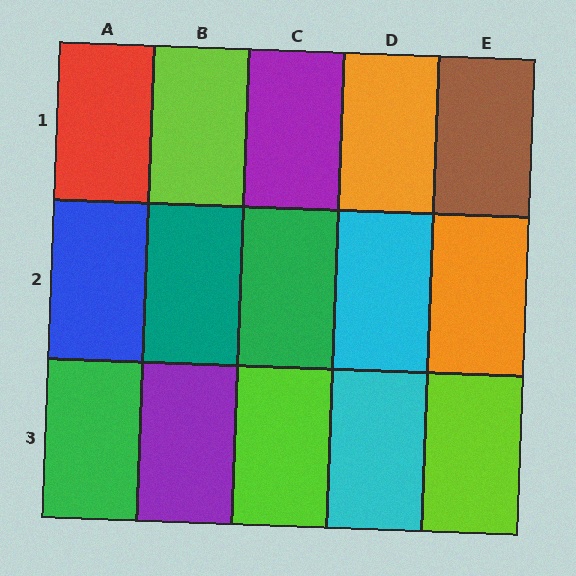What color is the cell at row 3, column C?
Lime.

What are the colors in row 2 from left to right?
Blue, teal, green, cyan, orange.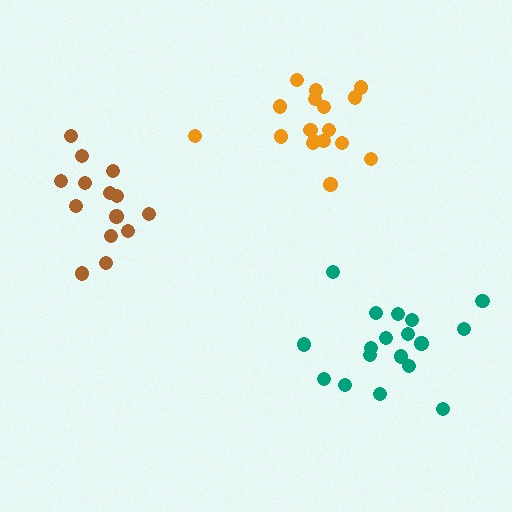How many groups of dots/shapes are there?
There are 3 groups.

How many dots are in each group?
Group 1: 14 dots, Group 2: 17 dots, Group 3: 18 dots (49 total).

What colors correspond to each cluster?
The clusters are colored: brown, orange, teal.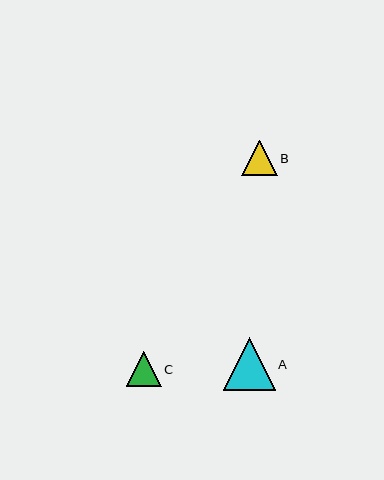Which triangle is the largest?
Triangle A is the largest with a size of approximately 52 pixels.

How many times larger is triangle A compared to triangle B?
Triangle A is approximately 1.5 times the size of triangle B.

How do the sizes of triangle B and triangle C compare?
Triangle B and triangle C are approximately the same size.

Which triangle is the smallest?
Triangle C is the smallest with a size of approximately 35 pixels.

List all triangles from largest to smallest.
From largest to smallest: A, B, C.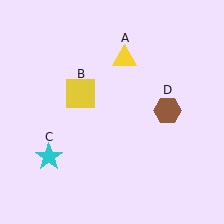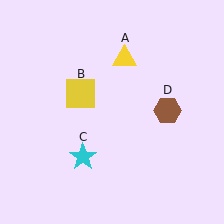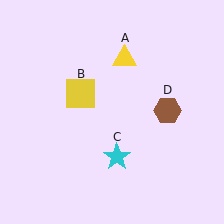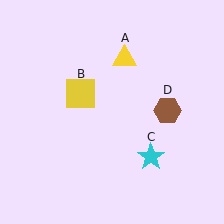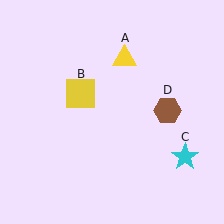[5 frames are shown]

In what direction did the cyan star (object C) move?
The cyan star (object C) moved right.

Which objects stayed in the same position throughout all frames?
Yellow triangle (object A) and yellow square (object B) and brown hexagon (object D) remained stationary.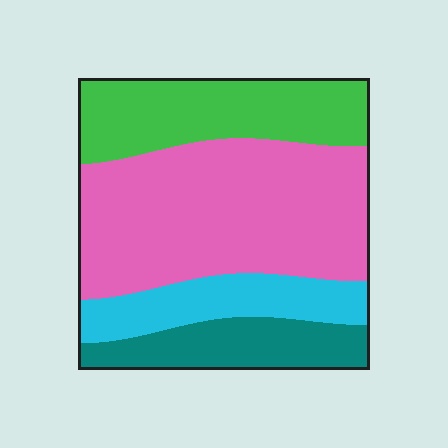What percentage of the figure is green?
Green takes up about one quarter (1/4) of the figure.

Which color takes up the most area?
Pink, at roughly 45%.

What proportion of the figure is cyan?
Cyan takes up about one sixth (1/6) of the figure.